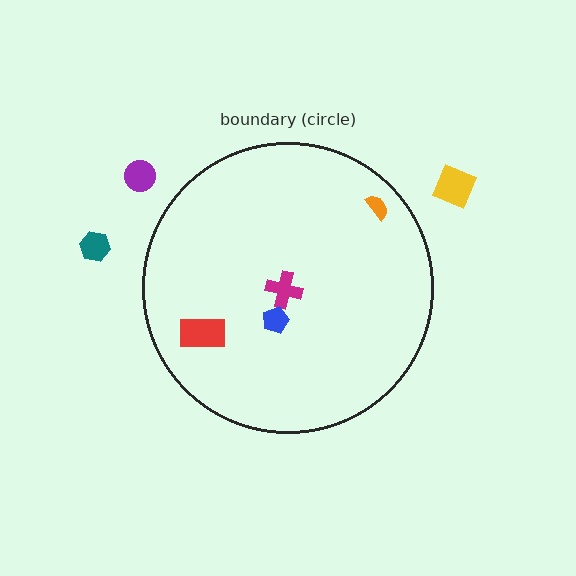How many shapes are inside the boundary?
4 inside, 3 outside.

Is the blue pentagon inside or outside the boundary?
Inside.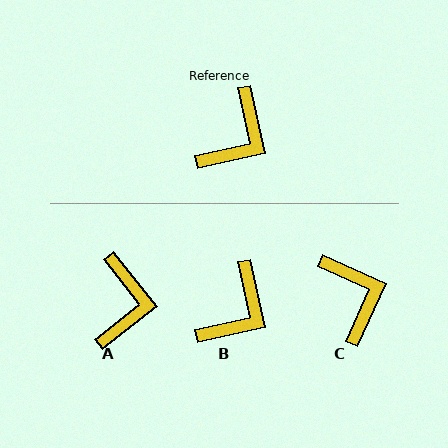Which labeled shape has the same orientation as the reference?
B.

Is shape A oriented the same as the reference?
No, it is off by about 26 degrees.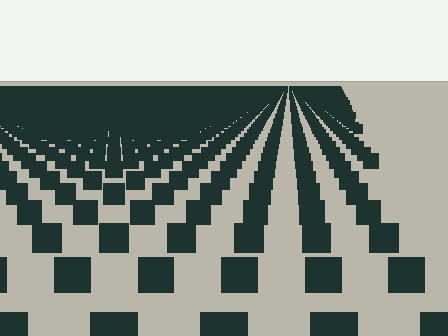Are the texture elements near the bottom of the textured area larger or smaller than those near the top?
Larger. Near the bottom, elements are closer to the viewer and appear at a bigger on-screen size.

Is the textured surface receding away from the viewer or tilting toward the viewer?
The surface is receding away from the viewer. Texture elements get smaller and denser toward the top.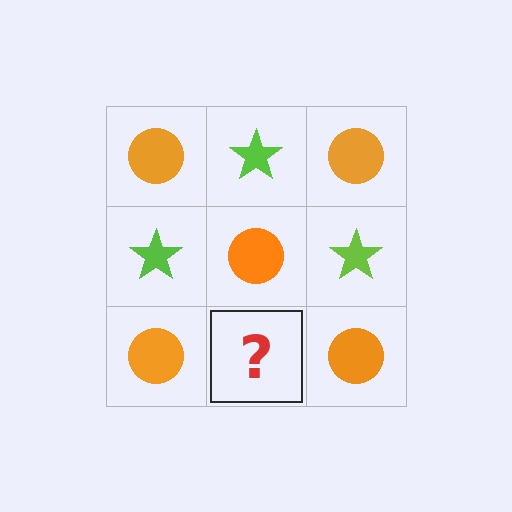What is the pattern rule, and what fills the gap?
The rule is that it alternates orange circle and lime star in a checkerboard pattern. The gap should be filled with a lime star.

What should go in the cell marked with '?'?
The missing cell should contain a lime star.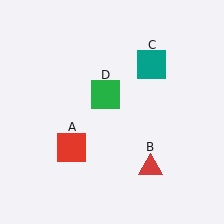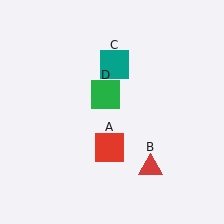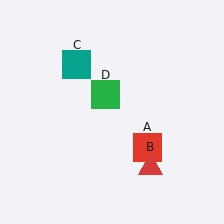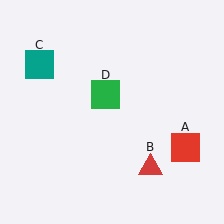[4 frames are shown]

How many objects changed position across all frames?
2 objects changed position: red square (object A), teal square (object C).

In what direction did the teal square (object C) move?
The teal square (object C) moved left.